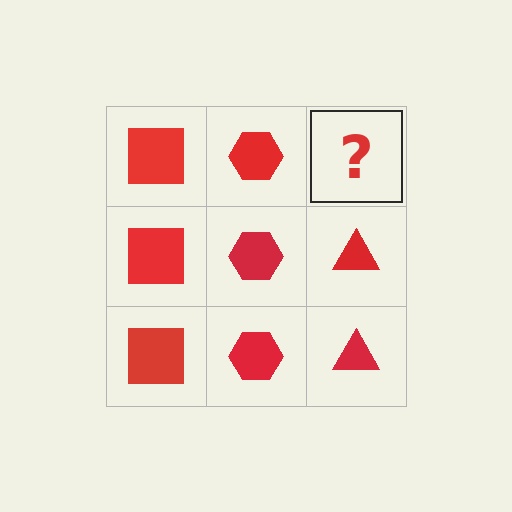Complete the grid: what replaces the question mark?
The question mark should be replaced with a red triangle.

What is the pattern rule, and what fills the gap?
The rule is that each column has a consistent shape. The gap should be filled with a red triangle.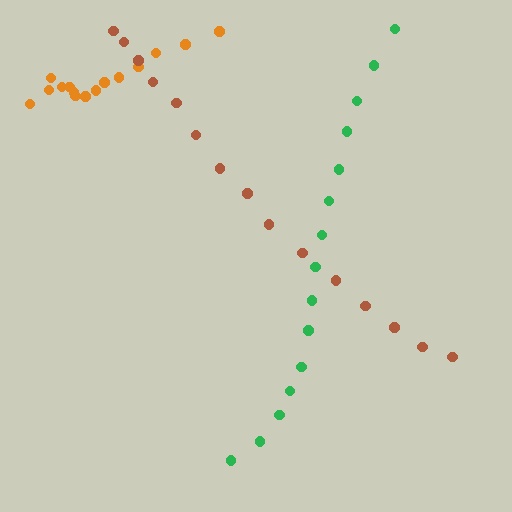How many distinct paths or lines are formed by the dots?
There are 3 distinct paths.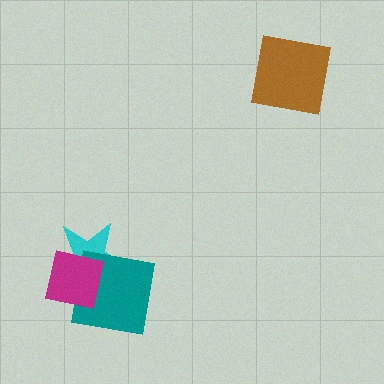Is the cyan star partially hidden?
Yes, it is partially covered by another shape.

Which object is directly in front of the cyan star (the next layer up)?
The teal square is directly in front of the cyan star.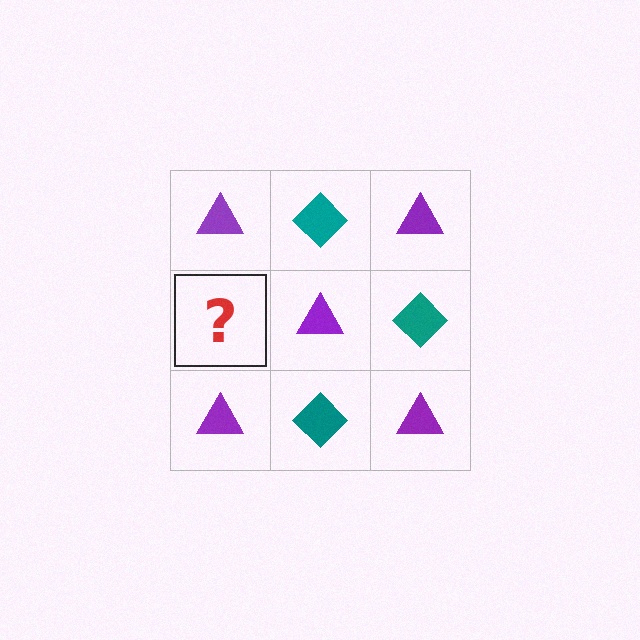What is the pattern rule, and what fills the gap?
The rule is that it alternates purple triangle and teal diamond in a checkerboard pattern. The gap should be filled with a teal diamond.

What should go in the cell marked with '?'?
The missing cell should contain a teal diamond.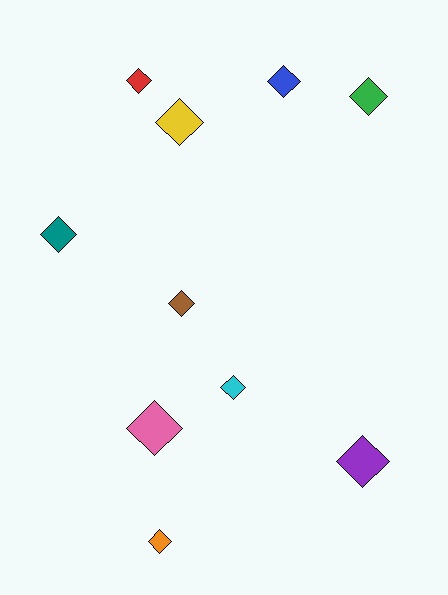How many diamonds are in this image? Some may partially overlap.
There are 10 diamonds.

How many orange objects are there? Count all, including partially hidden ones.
There is 1 orange object.